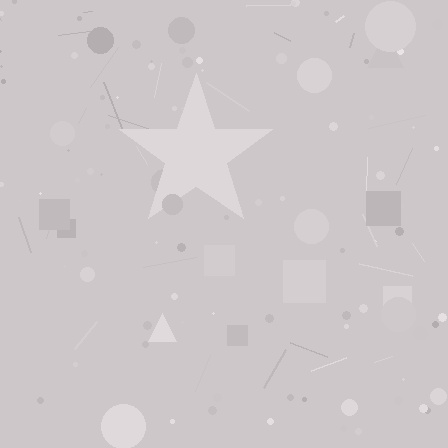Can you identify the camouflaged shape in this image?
The camouflaged shape is a star.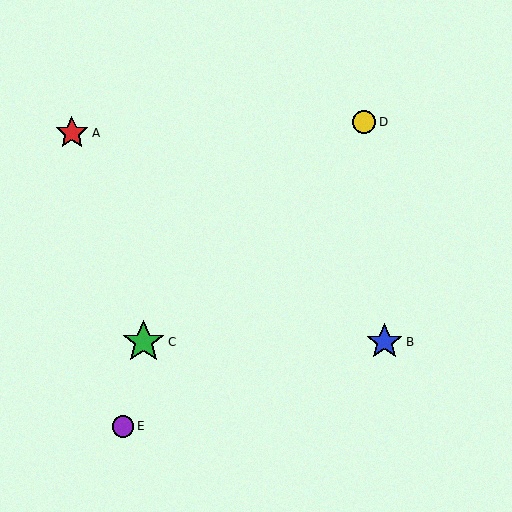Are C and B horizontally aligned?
Yes, both are at y≈342.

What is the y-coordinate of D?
Object D is at y≈122.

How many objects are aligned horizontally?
2 objects (B, C) are aligned horizontally.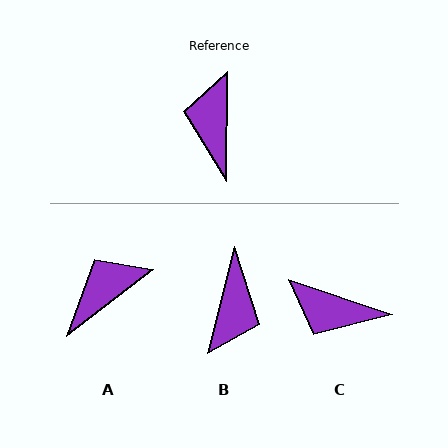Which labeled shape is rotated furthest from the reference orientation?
B, about 167 degrees away.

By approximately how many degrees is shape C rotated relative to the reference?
Approximately 72 degrees counter-clockwise.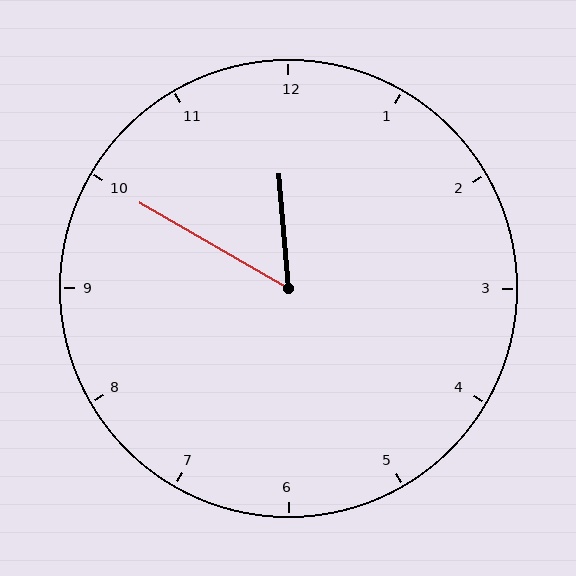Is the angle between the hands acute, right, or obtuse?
It is acute.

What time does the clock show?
11:50.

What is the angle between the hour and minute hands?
Approximately 55 degrees.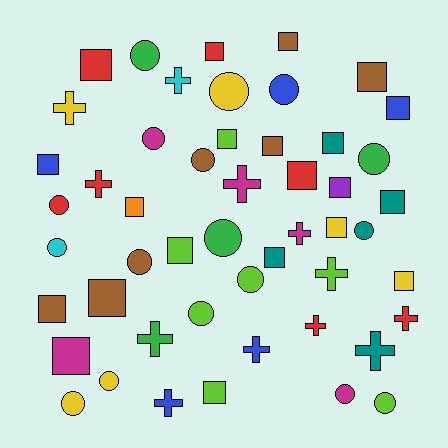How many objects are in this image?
There are 50 objects.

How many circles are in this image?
There are 17 circles.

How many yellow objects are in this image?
There are 6 yellow objects.